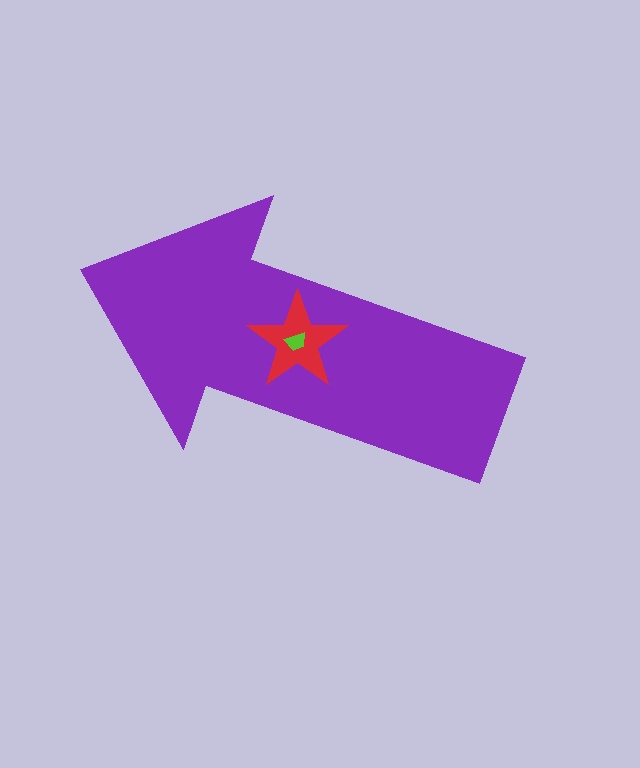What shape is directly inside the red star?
The lime trapezoid.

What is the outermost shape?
The purple arrow.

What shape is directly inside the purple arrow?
The red star.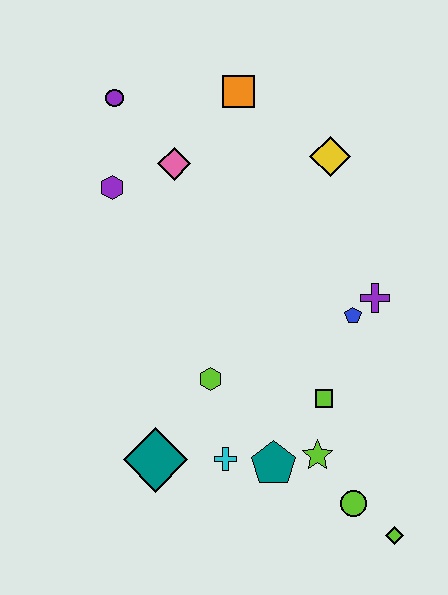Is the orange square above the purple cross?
Yes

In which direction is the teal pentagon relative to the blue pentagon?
The teal pentagon is below the blue pentagon.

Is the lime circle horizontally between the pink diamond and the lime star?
No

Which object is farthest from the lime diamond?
The purple circle is farthest from the lime diamond.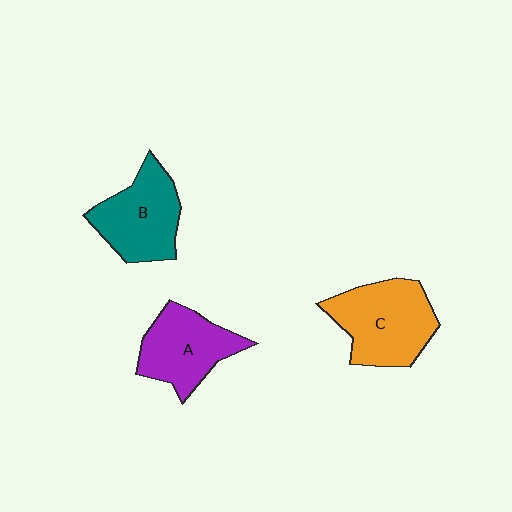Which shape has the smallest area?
Shape A (purple).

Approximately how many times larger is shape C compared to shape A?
Approximately 1.2 times.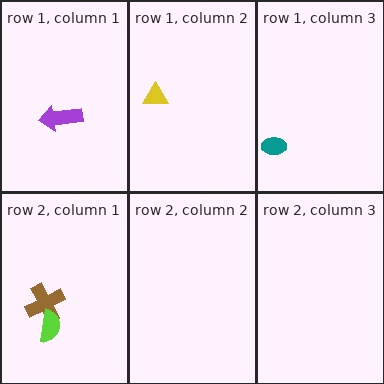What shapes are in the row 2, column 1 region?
The brown cross, the lime semicircle.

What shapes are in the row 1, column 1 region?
The purple arrow.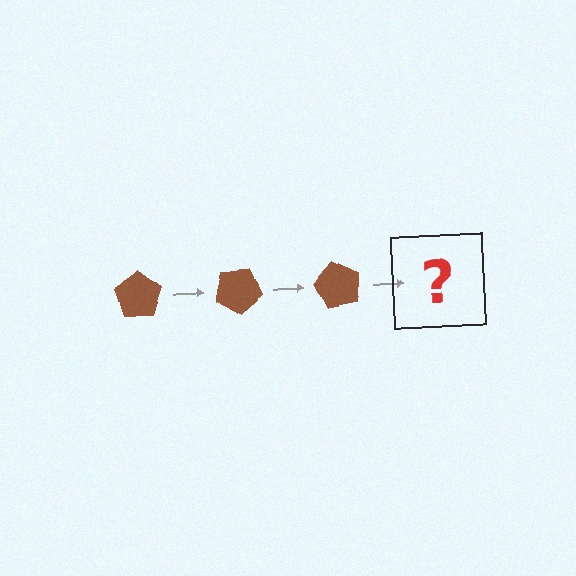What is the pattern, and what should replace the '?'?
The pattern is that the pentagon rotates 30 degrees each step. The '?' should be a brown pentagon rotated 90 degrees.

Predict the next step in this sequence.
The next step is a brown pentagon rotated 90 degrees.